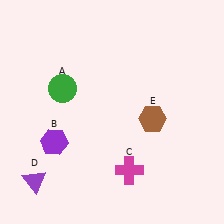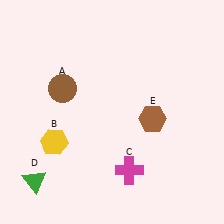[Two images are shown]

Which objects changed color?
A changed from green to brown. B changed from purple to yellow. D changed from purple to green.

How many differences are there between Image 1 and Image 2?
There are 3 differences between the two images.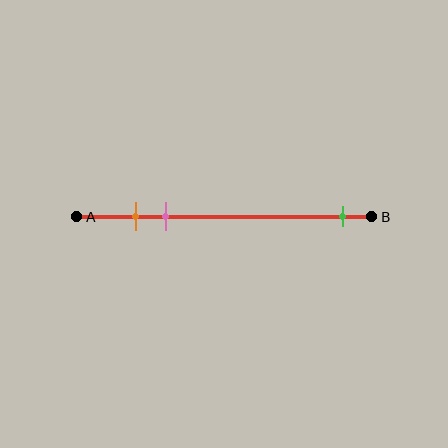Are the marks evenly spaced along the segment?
No, the marks are not evenly spaced.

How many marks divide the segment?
There are 3 marks dividing the segment.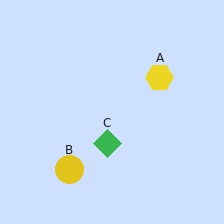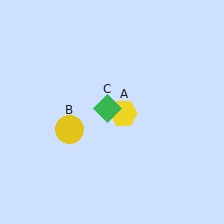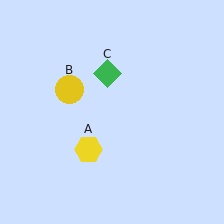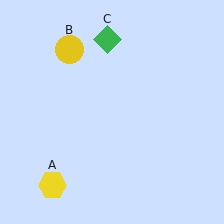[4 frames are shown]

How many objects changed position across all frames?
3 objects changed position: yellow hexagon (object A), yellow circle (object B), green diamond (object C).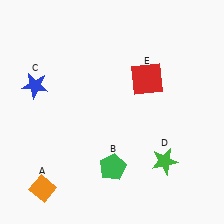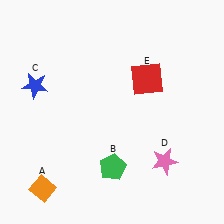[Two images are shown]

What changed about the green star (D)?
In Image 1, D is green. In Image 2, it changed to pink.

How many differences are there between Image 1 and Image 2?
There is 1 difference between the two images.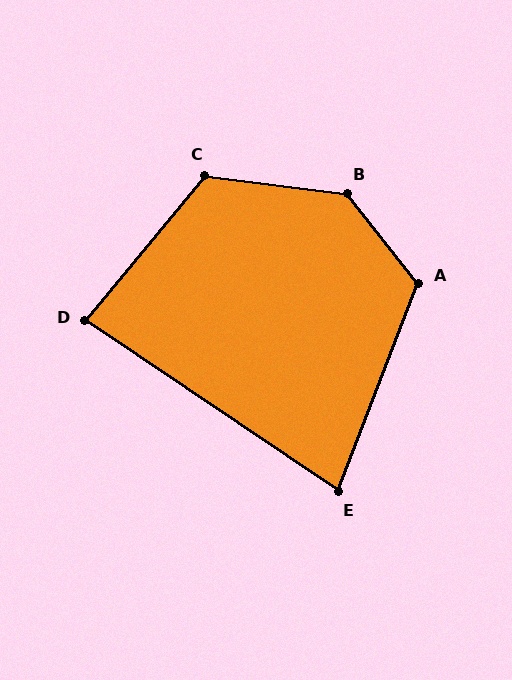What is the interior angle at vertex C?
Approximately 122 degrees (obtuse).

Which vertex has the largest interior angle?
B, at approximately 136 degrees.